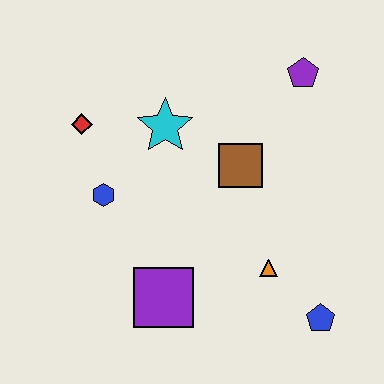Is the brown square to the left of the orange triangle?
Yes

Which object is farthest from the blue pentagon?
The red diamond is farthest from the blue pentagon.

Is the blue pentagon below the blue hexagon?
Yes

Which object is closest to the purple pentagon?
The brown square is closest to the purple pentagon.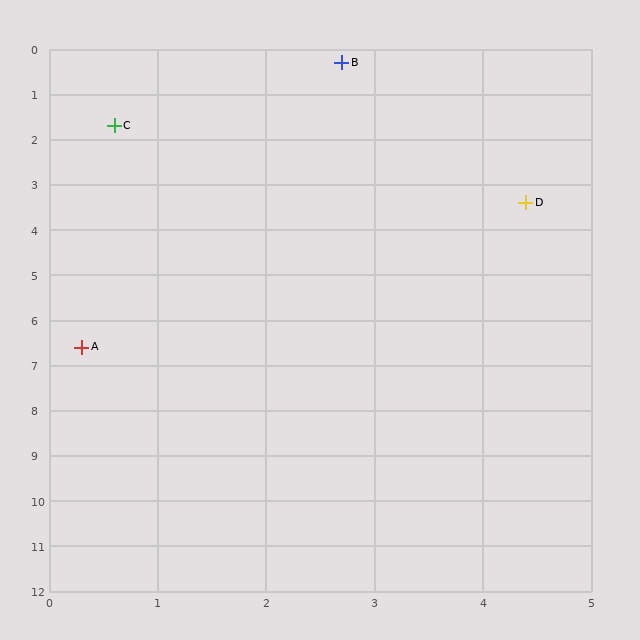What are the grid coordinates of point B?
Point B is at approximately (2.7, 0.3).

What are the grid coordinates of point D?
Point D is at approximately (4.4, 3.4).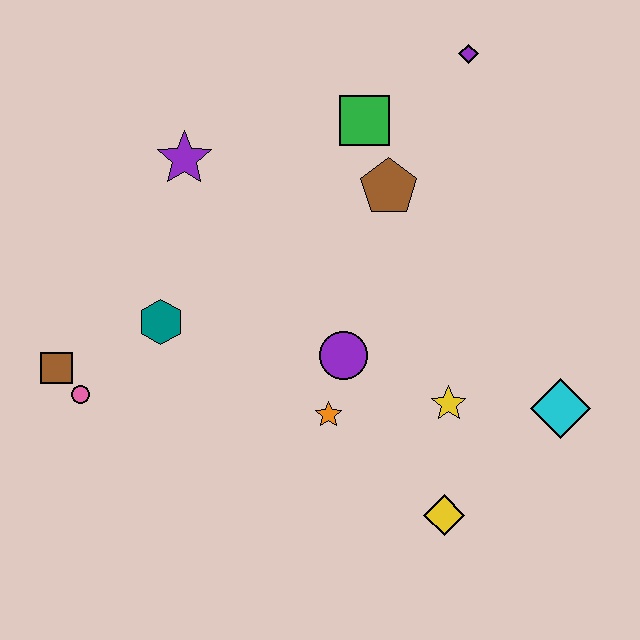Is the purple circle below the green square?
Yes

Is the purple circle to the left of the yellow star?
Yes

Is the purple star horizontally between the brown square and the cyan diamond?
Yes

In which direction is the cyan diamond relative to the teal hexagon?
The cyan diamond is to the right of the teal hexagon.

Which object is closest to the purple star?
The teal hexagon is closest to the purple star.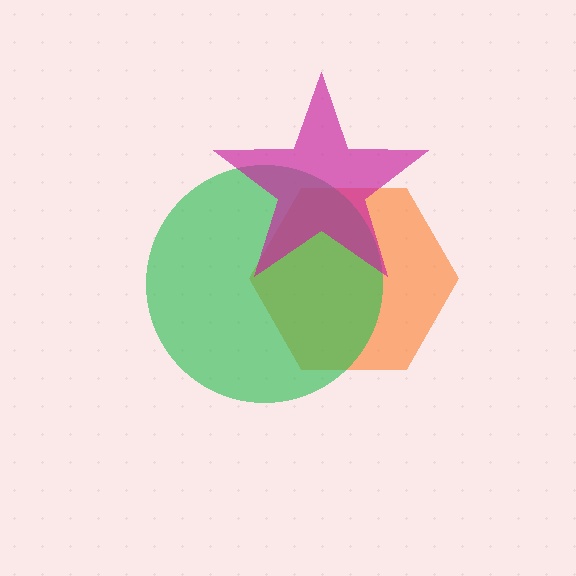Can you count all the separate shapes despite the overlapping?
Yes, there are 3 separate shapes.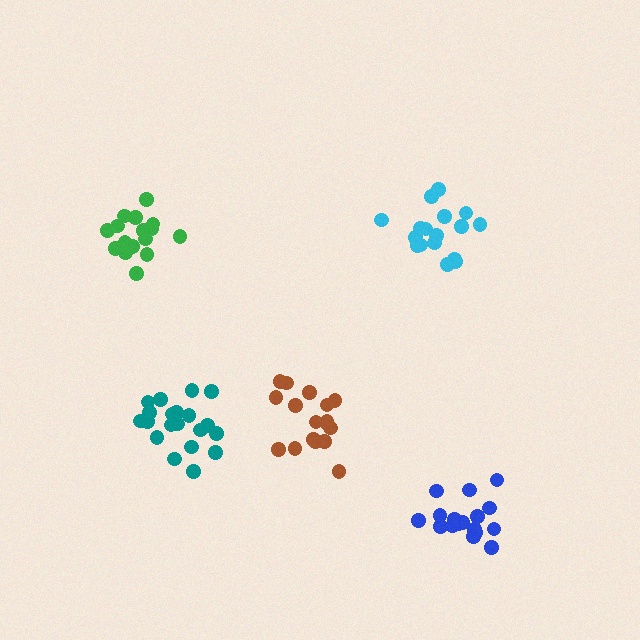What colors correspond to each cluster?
The clusters are colored: brown, green, cyan, blue, teal.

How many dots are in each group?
Group 1: 17 dots, Group 2: 16 dots, Group 3: 17 dots, Group 4: 18 dots, Group 5: 20 dots (88 total).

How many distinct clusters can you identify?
There are 5 distinct clusters.